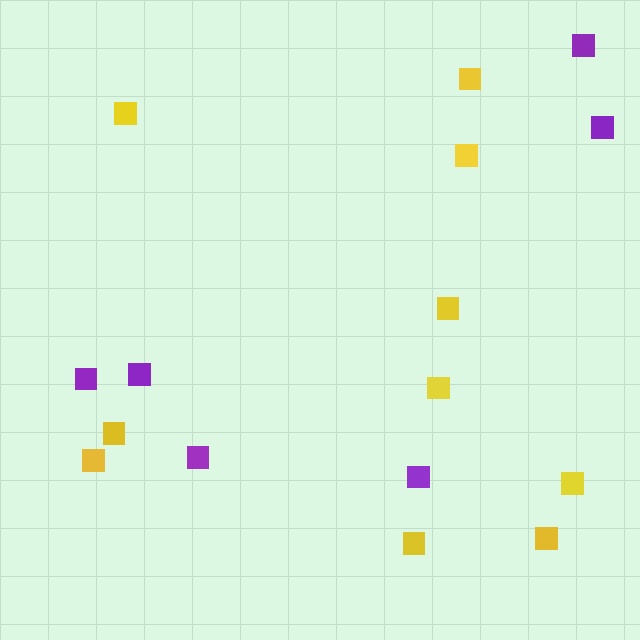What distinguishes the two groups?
There are 2 groups: one group of purple squares (6) and one group of yellow squares (10).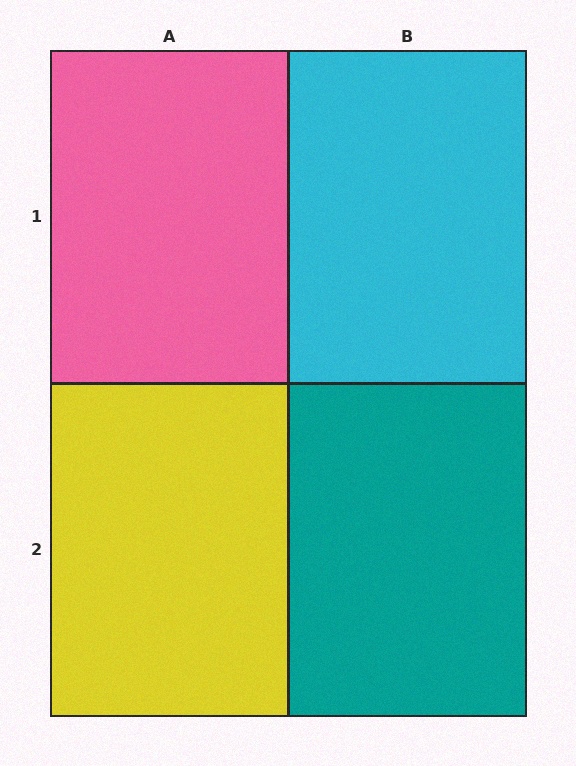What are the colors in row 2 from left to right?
Yellow, teal.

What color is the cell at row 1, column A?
Pink.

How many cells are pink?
1 cell is pink.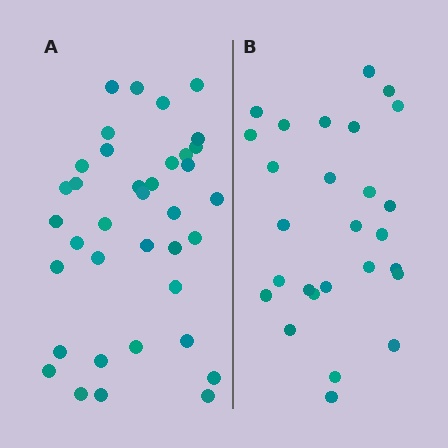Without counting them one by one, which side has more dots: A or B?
Region A (the left region) has more dots.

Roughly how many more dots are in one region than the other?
Region A has roughly 10 or so more dots than region B.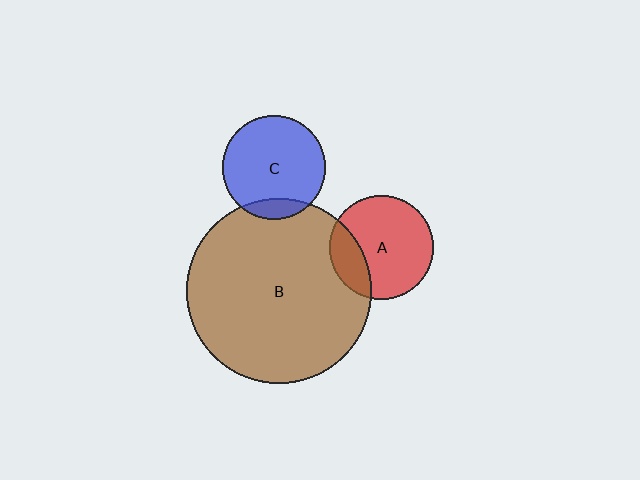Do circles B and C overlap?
Yes.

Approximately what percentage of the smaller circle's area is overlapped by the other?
Approximately 10%.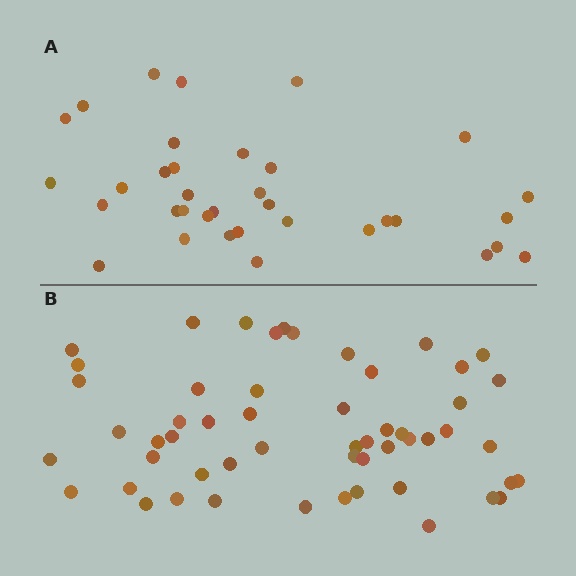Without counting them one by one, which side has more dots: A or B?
Region B (the bottom region) has more dots.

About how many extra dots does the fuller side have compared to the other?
Region B has approximately 20 more dots than region A.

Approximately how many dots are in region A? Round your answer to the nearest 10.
About 40 dots. (The exact count is 35, which rounds to 40.)